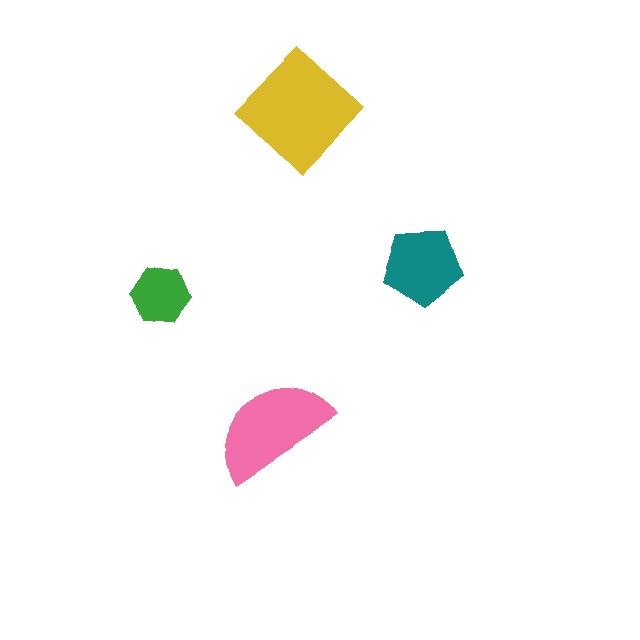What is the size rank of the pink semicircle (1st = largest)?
2nd.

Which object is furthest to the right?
The teal pentagon is rightmost.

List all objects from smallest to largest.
The green hexagon, the teal pentagon, the pink semicircle, the yellow diamond.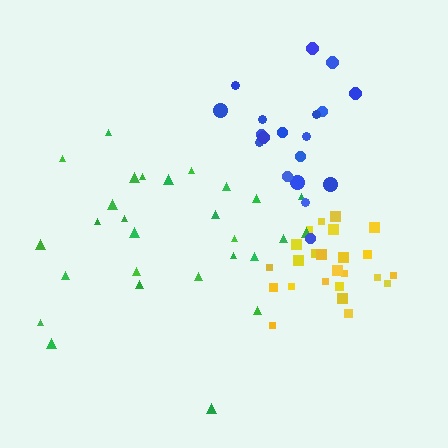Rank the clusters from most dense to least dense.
yellow, blue, green.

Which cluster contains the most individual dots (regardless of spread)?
Green (28).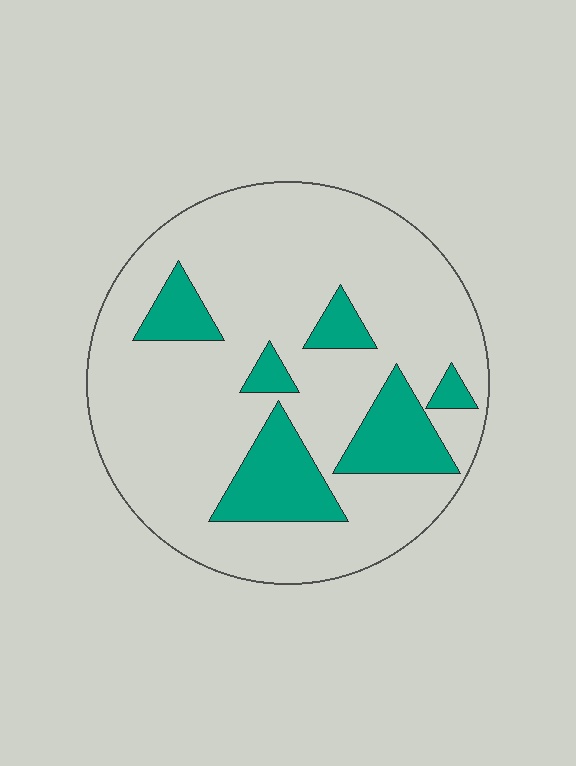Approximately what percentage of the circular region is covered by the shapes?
Approximately 20%.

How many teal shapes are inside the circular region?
6.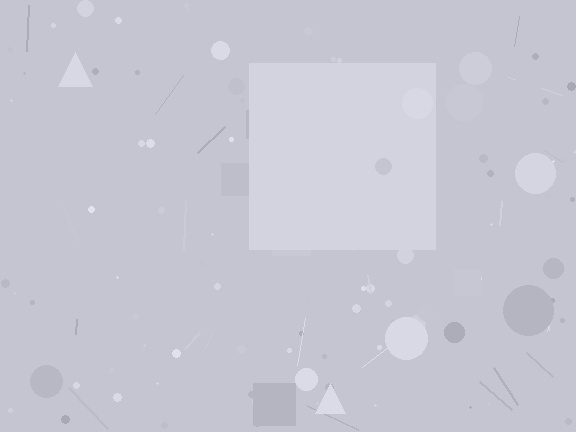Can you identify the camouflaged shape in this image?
The camouflaged shape is a square.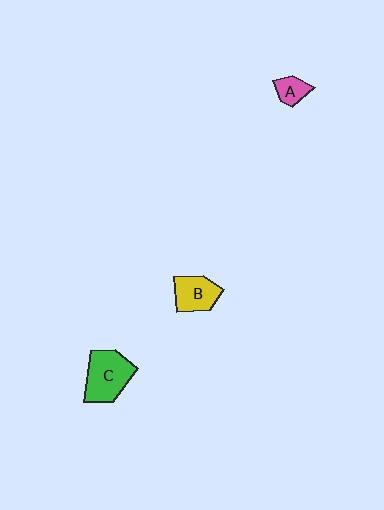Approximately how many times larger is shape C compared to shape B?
Approximately 1.4 times.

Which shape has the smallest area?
Shape A (pink).